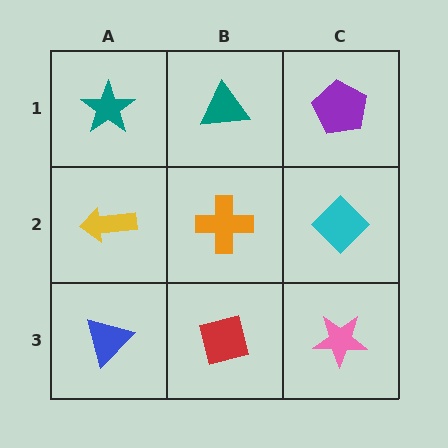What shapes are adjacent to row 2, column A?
A teal star (row 1, column A), a blue triangle (row 3, column A), an orange cross (row 2, column B).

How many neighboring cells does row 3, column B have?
3.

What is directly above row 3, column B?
An orange cross.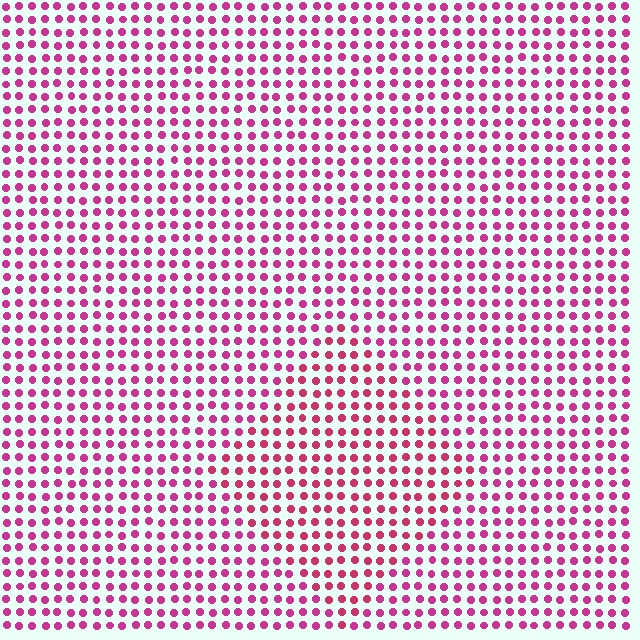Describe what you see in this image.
The image is filled with small magenta elements in a uniform arrangement. A diamond-shaped region is visible where the elements are tinted to a slightly different hue, forming a subtle color boundary.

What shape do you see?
I see a diamond.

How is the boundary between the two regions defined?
The boundary is defined purely by a slight shift in hue (about 17 degrees). Spacing, size, and orientation are identical on both sides.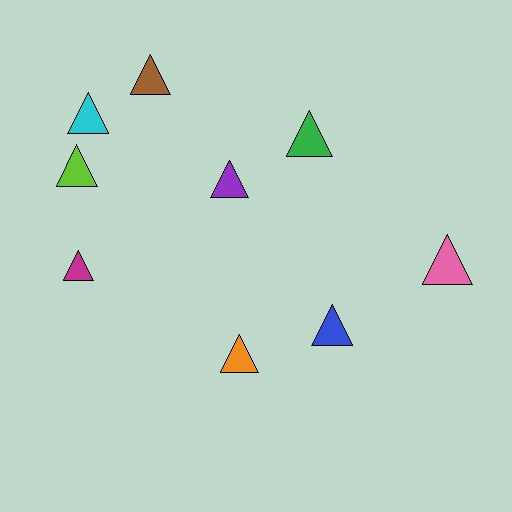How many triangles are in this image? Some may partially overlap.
There are 9 triangles.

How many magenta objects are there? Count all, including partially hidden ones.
There is 1 magenta object.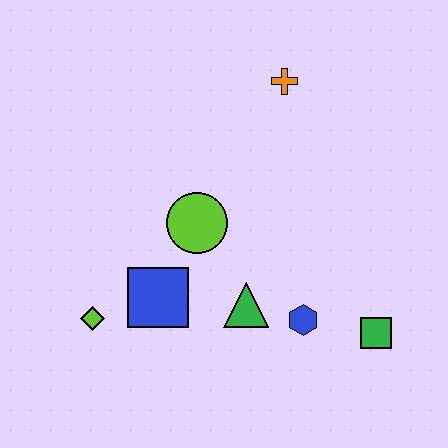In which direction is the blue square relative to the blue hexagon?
The blue square is to the left of the blue hexagon.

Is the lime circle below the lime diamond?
No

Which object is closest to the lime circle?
The blue square is closest to the lime circle.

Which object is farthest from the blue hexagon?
The orange cross is farthest from the blue hexagon.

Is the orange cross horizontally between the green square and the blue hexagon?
No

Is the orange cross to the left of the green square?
Yes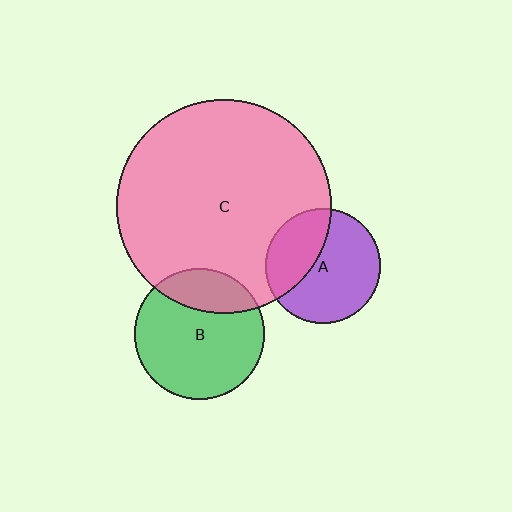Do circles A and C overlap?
Yes.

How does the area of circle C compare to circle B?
Approximately 2.7 times.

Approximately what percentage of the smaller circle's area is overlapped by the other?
Approximately 35%.